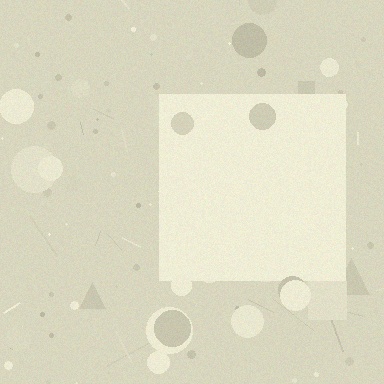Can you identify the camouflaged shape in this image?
The camouflaged shape is a square.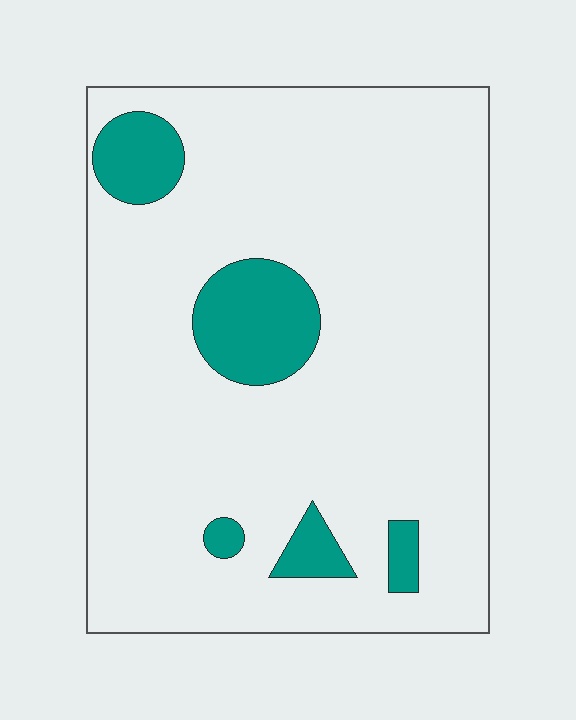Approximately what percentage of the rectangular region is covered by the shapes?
Approximately 10%.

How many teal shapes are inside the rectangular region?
5.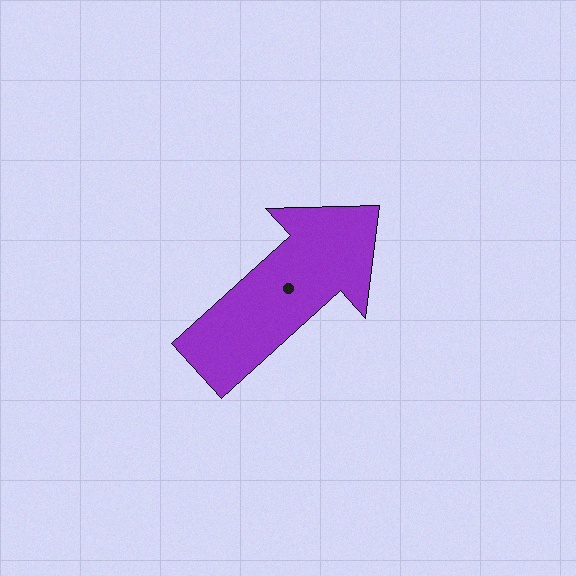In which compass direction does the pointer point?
Northeast.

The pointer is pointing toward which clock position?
Roughly 2 o'clock.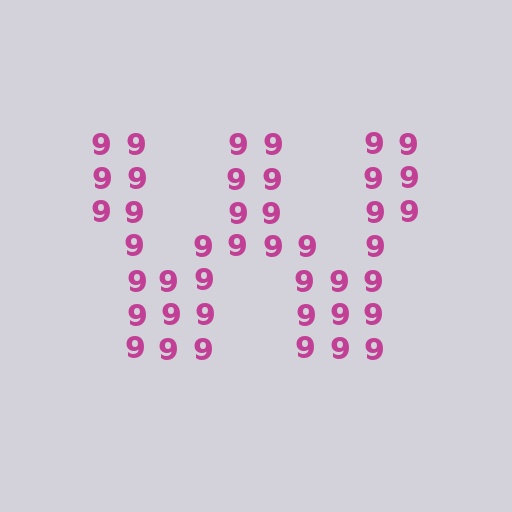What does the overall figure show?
The overall figure shows the letter W.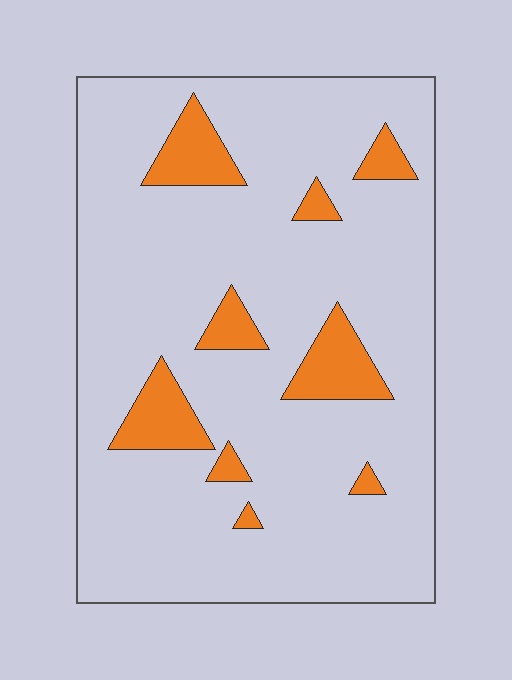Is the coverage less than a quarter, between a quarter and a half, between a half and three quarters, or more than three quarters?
Less than a quarter.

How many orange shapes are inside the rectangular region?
9.